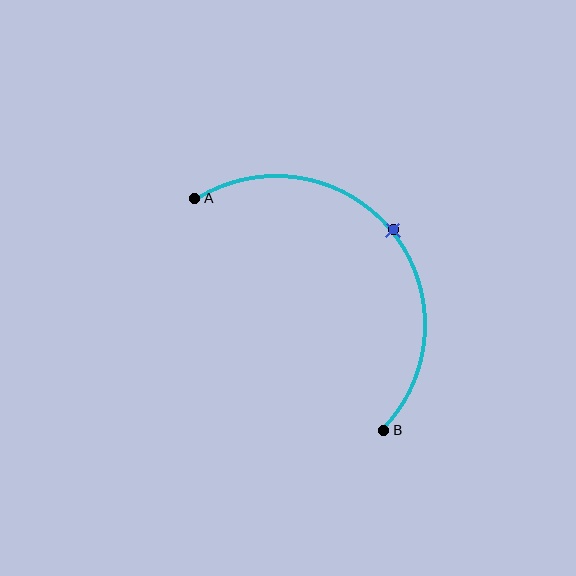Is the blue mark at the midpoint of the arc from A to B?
Yes. The blue mark lies on the arc at equal arc-length from both A and B — it is the arc midpoint.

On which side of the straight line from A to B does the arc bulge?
The arc bulges above and to the right of the straight line connecting A and B.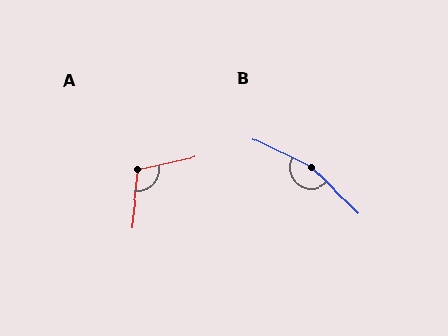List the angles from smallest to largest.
A (108°), B (160°).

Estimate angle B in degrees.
Approximately 160 degrees.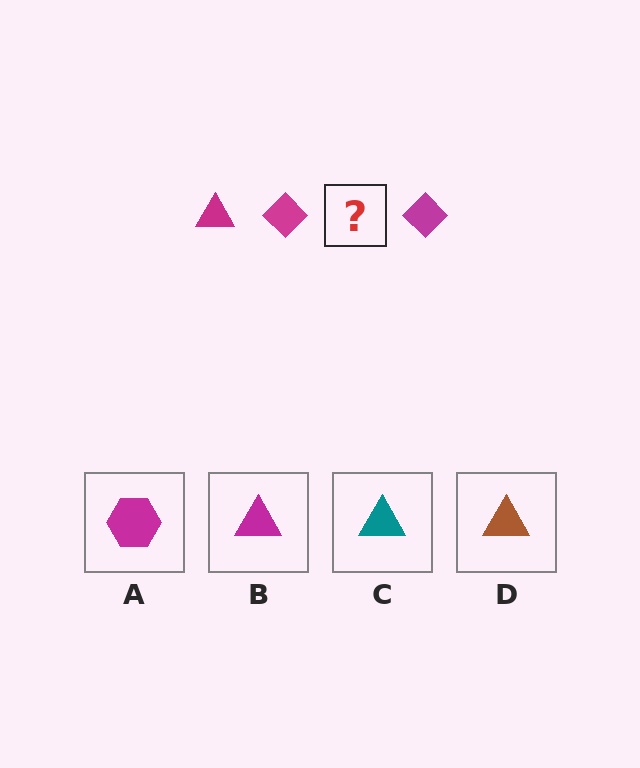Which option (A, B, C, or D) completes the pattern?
B.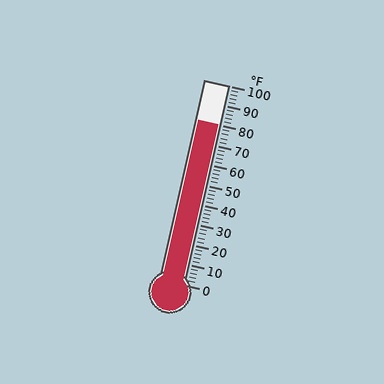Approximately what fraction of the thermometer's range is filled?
The thermometer is filled to approximately 80% of its range.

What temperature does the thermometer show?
The thermometer shows approximately 80°F.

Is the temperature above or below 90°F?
The temperature is below 90°F.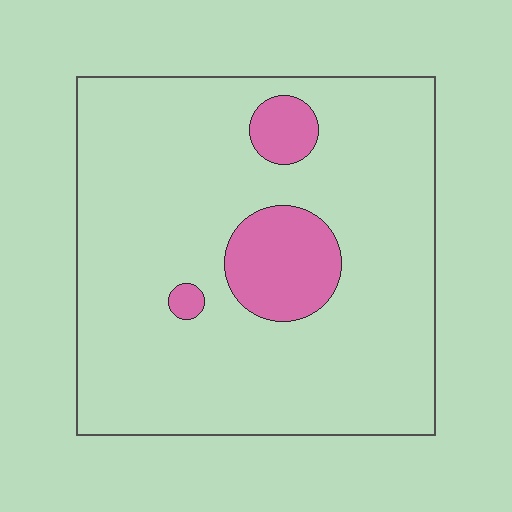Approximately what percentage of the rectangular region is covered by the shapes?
Approximately 10%.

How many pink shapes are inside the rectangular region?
3.